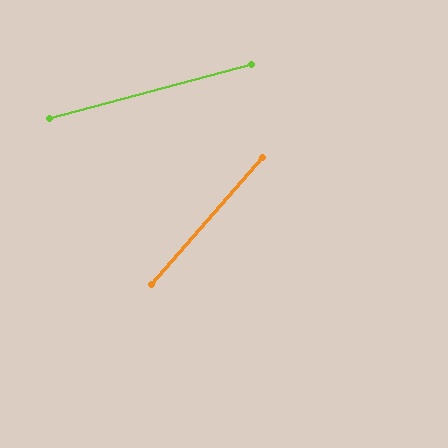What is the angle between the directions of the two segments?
Approximately 34 degrees.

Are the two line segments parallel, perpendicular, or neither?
Neither parallel nor perpendicular — they differ by about 34°.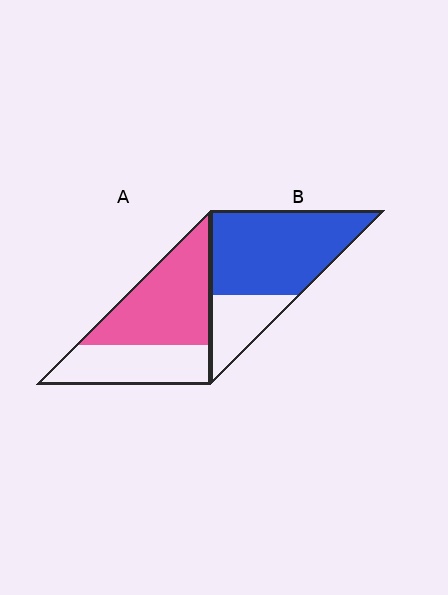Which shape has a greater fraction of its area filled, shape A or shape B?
Shape B.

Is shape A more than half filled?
Yes.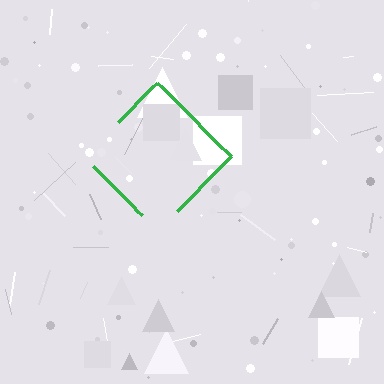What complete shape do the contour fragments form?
The contour fragments form a diamond.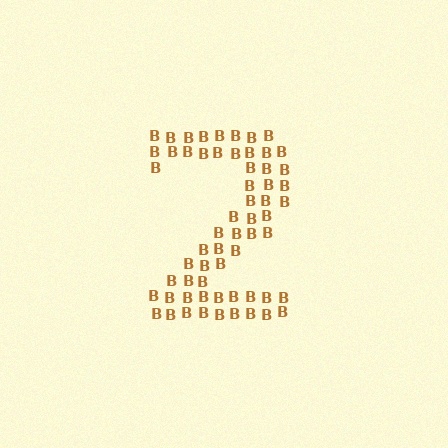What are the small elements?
The small elements are letter B's.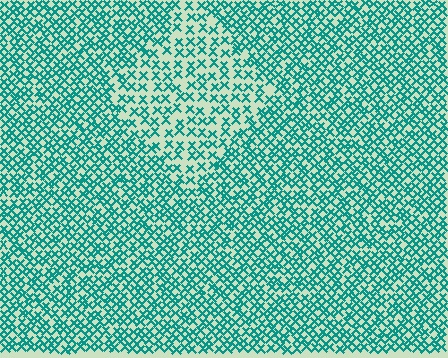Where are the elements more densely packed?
The elements are more densely packed outside the diamond boundary.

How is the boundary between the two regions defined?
The boundary is defined by a change in element density (approximately 1.8x ratio). All elements are the same color, size, and shape.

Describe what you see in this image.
The image contains small teal elements arranged at two different densities. A diamond-shaped region is visible where the elements are less densely packed than the surrounding area.